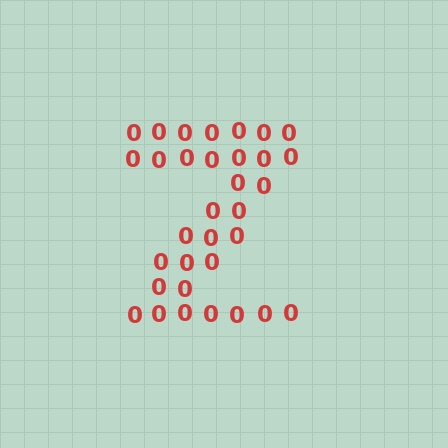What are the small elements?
The small elements are digit 0's.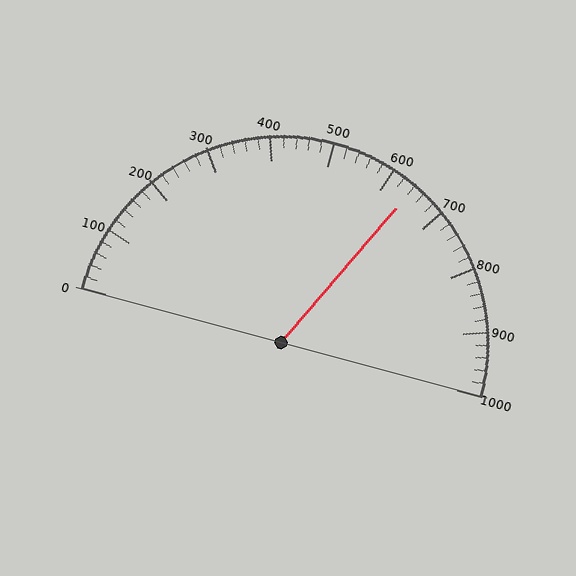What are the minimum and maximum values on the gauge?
The gauge ranges from 0 to 1000.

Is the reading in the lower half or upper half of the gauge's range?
The reading is in the upper half of the range (0 to 1000).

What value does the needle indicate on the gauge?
The needle indicates approximately 640.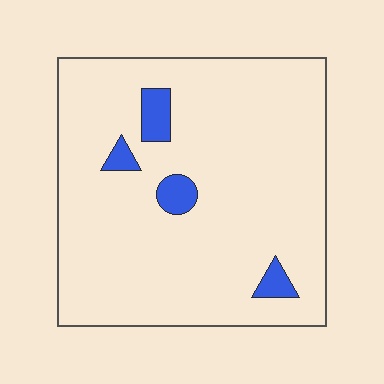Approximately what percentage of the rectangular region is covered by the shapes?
Approximately 5%.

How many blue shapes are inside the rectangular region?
4.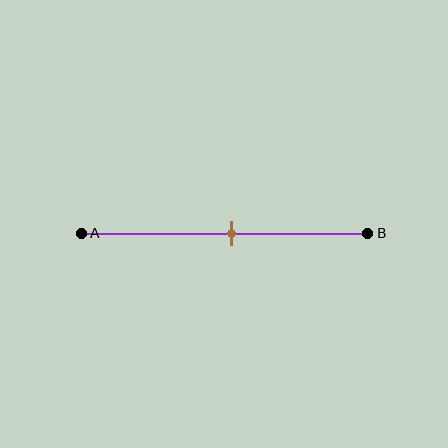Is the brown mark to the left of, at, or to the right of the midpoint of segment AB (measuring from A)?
The brown mark is approximately at the midpoint of segment AB.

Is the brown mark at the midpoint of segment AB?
Yes, the mark is approximately at the midpoint.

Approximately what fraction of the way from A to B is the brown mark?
The brown mark is approximately 55% of the way from A to B.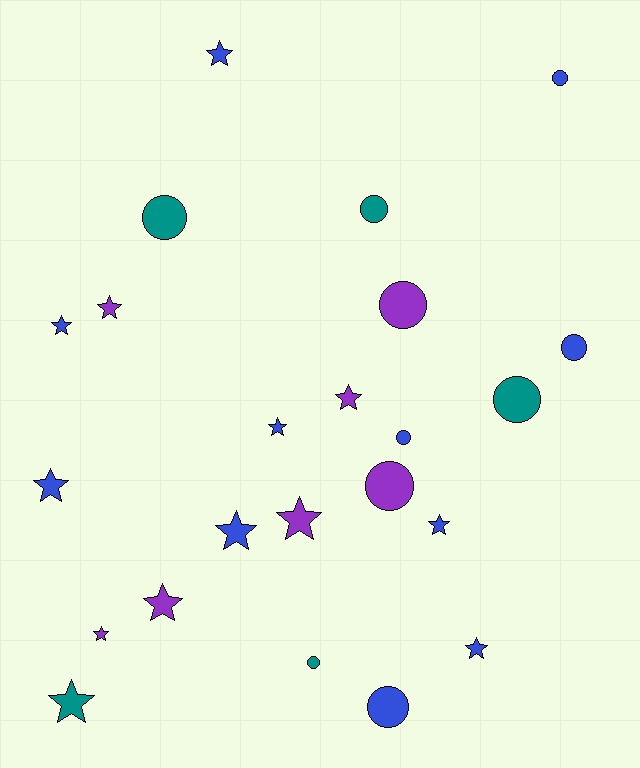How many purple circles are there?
There are 2 purple circles.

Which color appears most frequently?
Blue, with 11 objects.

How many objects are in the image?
There are 23 objects.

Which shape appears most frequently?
Star, with 13 objects.